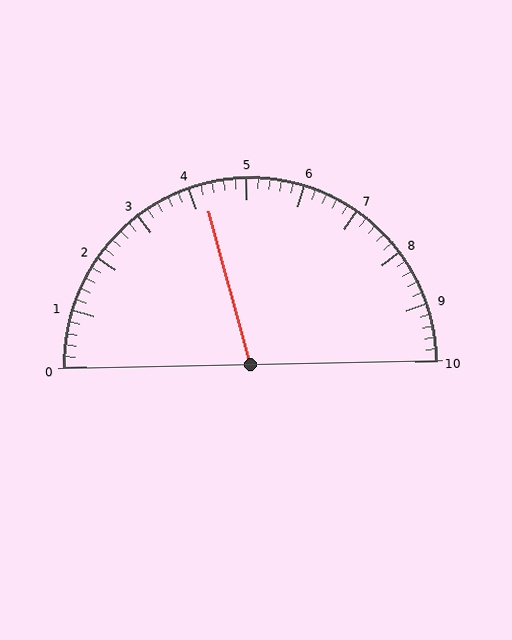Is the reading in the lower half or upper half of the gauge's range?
The reading is in the lower half of the range (0 to 10).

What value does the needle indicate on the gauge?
The needle indicates approximately 4.2.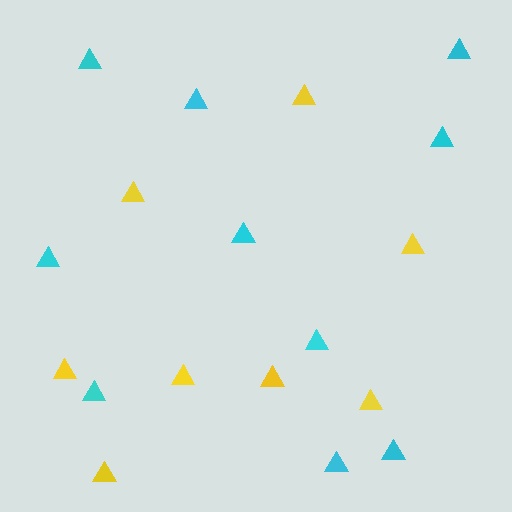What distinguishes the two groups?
There are 2 groups: one group of cyan triangles (10) and one group of yellow triangles (8).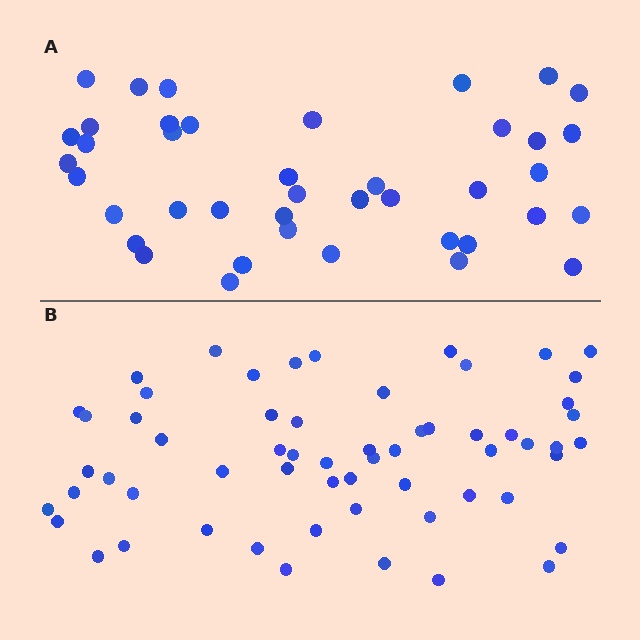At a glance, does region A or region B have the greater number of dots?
Region B (the bottom region) has more dots.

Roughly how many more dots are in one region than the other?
Region B has approximately 20 more dots than region A.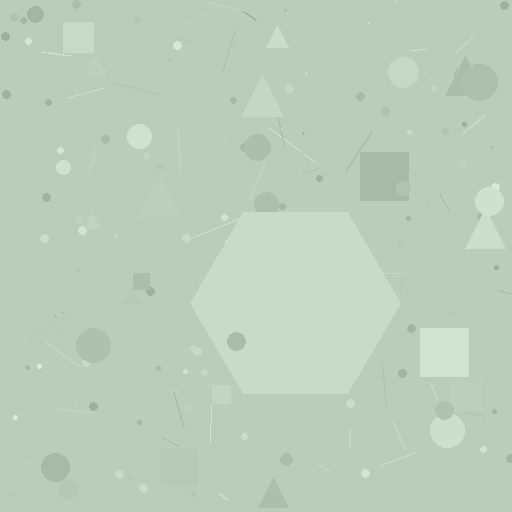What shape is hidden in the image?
A hexagon is hidden in the image.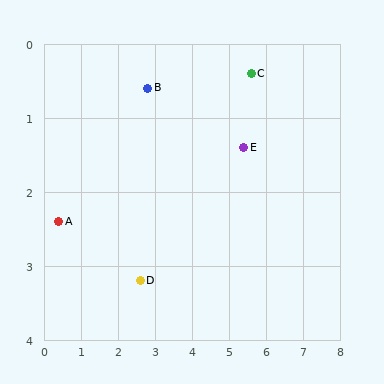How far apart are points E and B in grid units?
Points E and B are about 2.7 grid units apart.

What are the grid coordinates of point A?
Point A is at approximately (0.4, 2.4).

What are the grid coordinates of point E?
Point E is at approximately (5.4, 1.4).